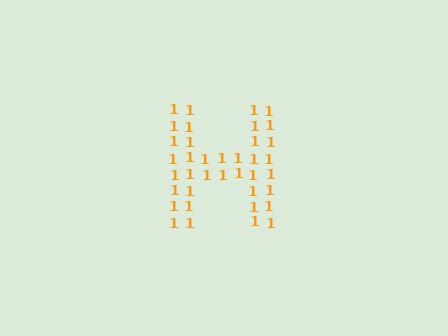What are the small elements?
The small elements are digit 1's.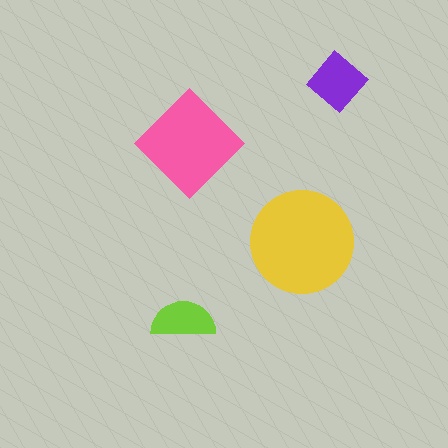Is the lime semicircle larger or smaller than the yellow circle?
Smaller.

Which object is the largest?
The yellow circle.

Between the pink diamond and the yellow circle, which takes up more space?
The yellow circle.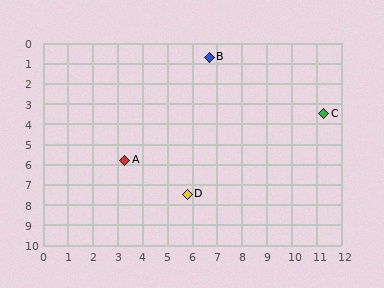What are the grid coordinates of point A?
Point A is at approximately (3.3, 5.8).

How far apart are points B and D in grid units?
Points B and D are about 6.9 grid units apart.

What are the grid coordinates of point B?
Point B is at approximately (6.7, 0.7).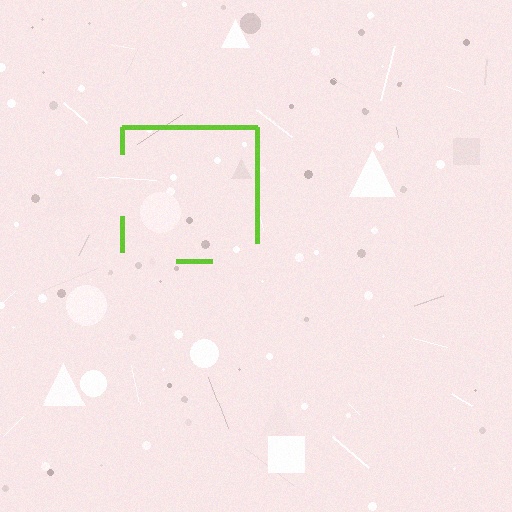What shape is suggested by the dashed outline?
The dashed outline suggests a square.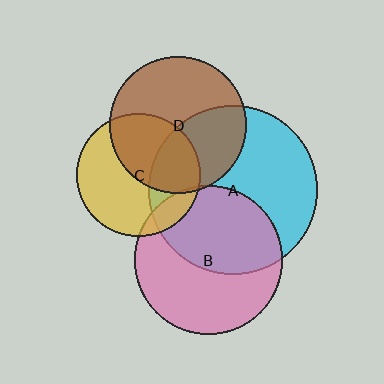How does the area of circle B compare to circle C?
Approximately 1.4 times.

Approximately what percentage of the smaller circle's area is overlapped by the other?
Approximately 40%.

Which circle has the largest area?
Circle A (cyan).